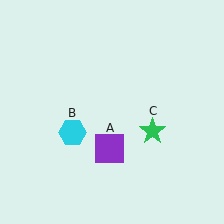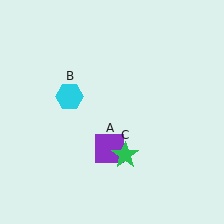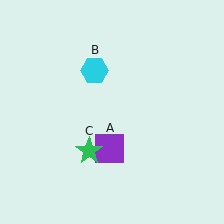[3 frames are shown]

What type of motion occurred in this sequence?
The cyan hexagon (object B), green star (object C) rotated clockwise around the center of the scene.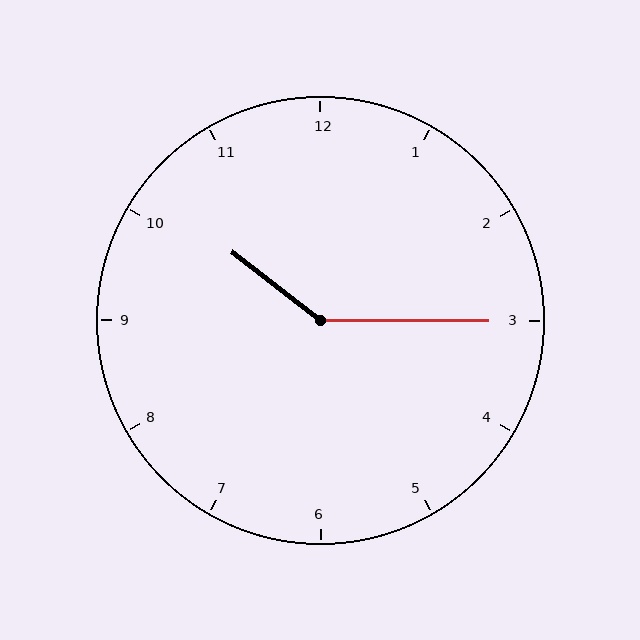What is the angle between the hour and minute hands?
Approximately 142 degrees.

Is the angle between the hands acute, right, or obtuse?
It is obtuse.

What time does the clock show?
10:15.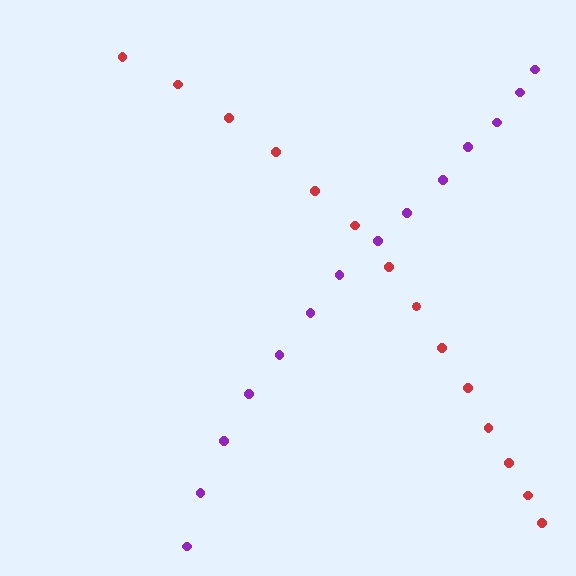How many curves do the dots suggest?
There are 2 distinct paths.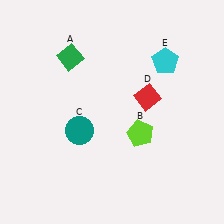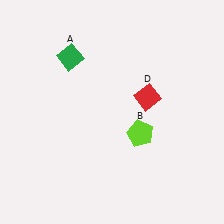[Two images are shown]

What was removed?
The cyan pentagon (E), the teal circle (C) were removed in Image 2.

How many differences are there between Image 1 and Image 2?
There are 2 differences between the two images.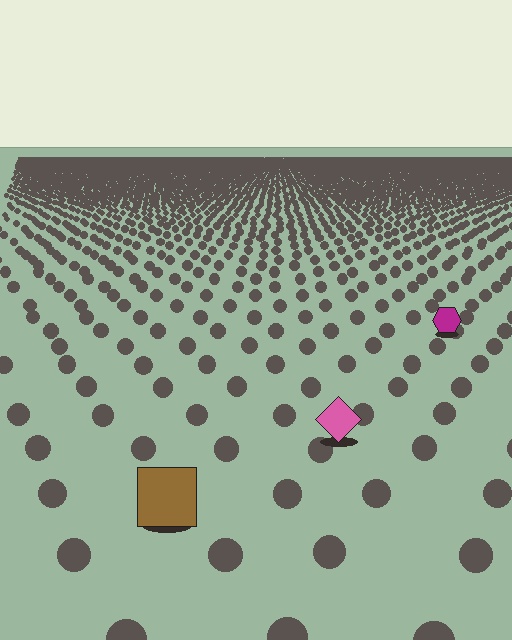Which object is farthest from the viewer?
The magenta hexagon is farthest from the viewer. It appears smaller and the ground texture around it is denser.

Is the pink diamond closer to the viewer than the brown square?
No. The brown square is closer — you can tell from the texture gradient: the ground texture is coarser near it.